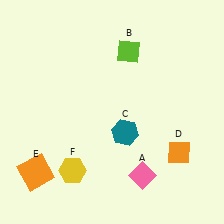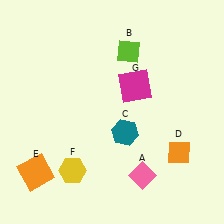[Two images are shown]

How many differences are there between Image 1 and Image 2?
There is 1 difference between the two images.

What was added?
A magenta square (G) was added in Image 2.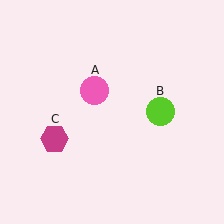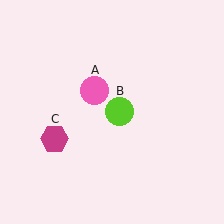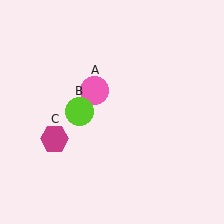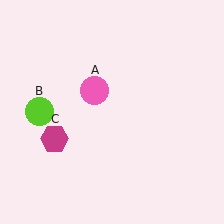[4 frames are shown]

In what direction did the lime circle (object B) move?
The lime circle (object B) moved left.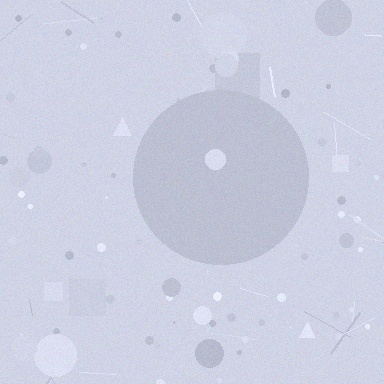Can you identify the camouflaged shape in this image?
The camouflaged shape is a circle.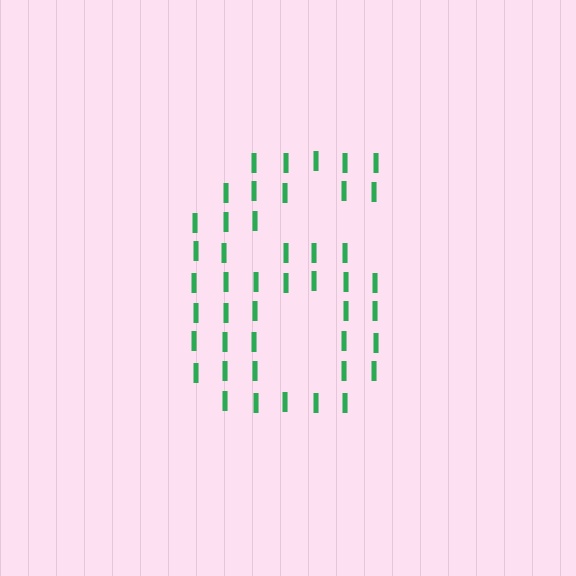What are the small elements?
The small elements are letter I's.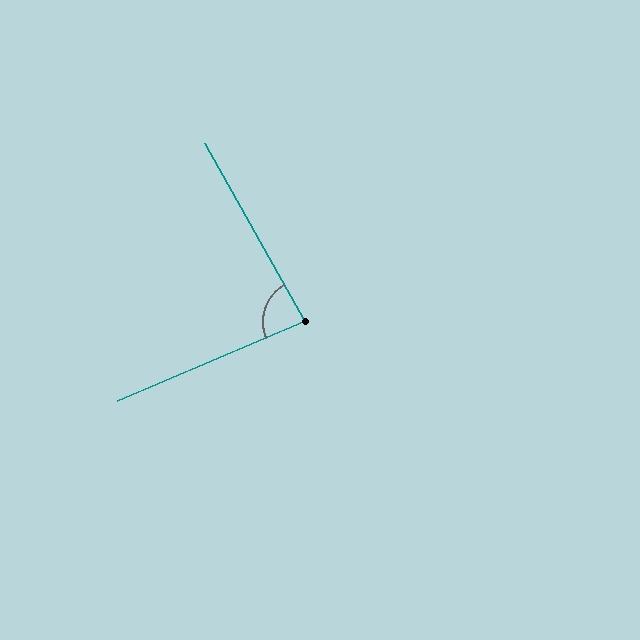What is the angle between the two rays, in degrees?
Approximately 84 degrees.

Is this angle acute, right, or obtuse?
It is acute.